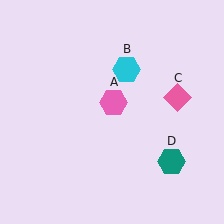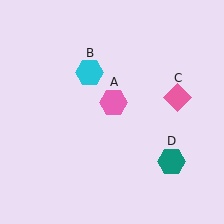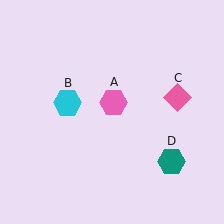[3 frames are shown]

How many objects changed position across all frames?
1 object changed position: cyan hexagon (object B).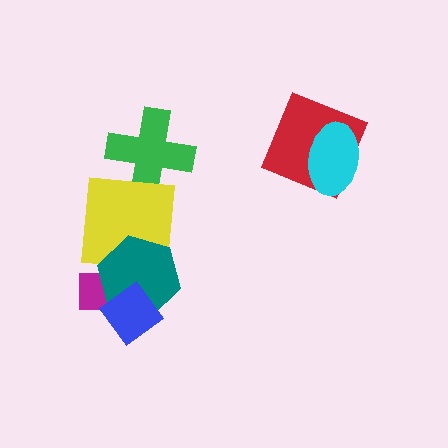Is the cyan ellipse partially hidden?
No, no other shape covers it.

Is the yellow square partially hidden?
Yes, it is partially covered by another shape.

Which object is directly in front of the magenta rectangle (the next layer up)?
The teal hexagon is directly in front of the magenta rectangle.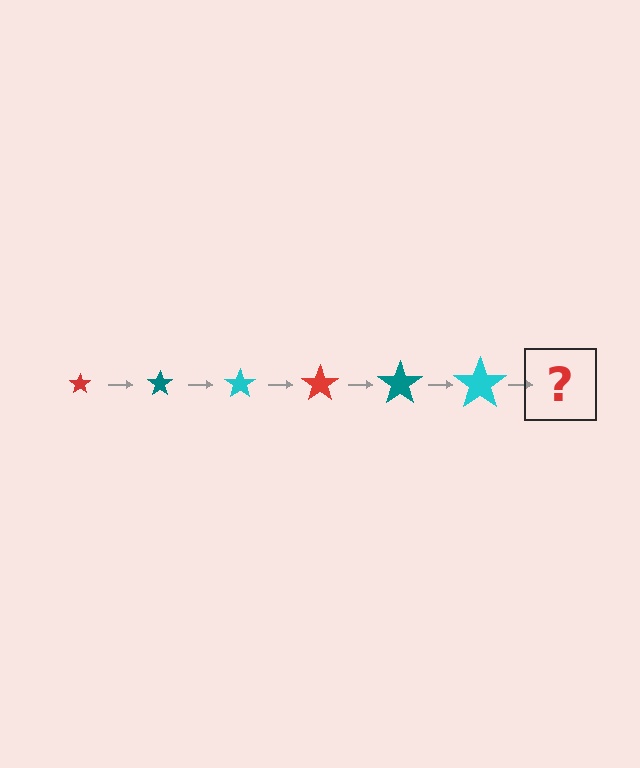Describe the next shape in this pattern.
It should be a red star, larger than the previous one.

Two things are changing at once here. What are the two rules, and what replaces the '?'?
The two rules are that the star grows larger each step and the color cycles through red, teal, and cyan. The '?' should be a red star, larger than the previous one.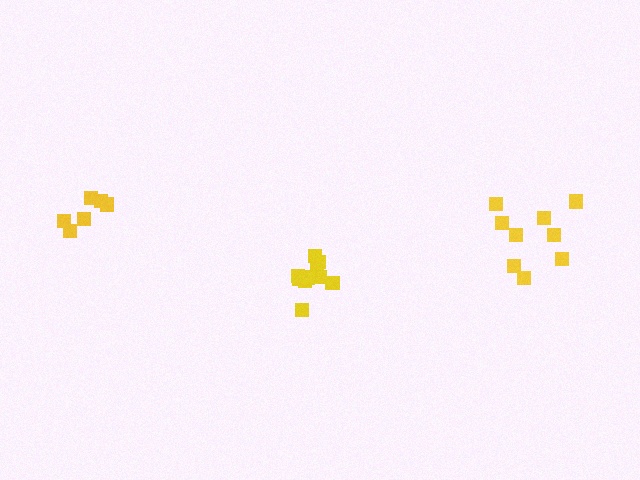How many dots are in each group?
Group 1: 11 dots, Group 2: 6 dots, Group 3: 9 dots (26 total).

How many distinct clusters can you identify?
There are 3 distinct clusters.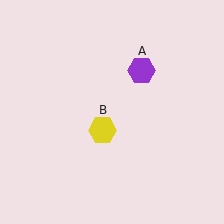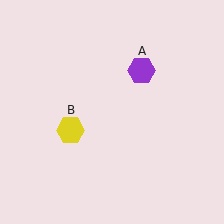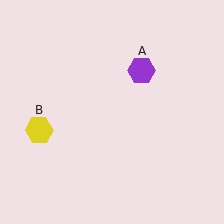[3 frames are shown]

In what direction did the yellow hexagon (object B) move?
The yellow hexagon (object B) moved left.